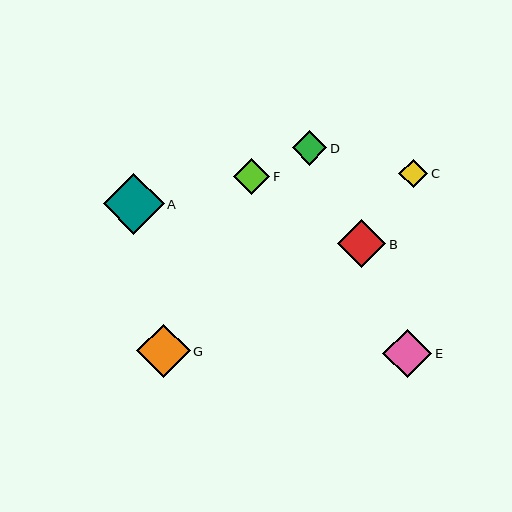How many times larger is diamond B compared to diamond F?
Diamond B is approximately 1.3 times the size of diamond F.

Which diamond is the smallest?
Diamond C is the smallest with a size of approximately 29 pixels.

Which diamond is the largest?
Diamond A is the largest with a size of approximately 61 pixels.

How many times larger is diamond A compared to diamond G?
Diamond A is approximately 1.1 times the size of diamond G.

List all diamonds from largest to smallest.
From largest to smallest: A, G, E, B, F, D, C.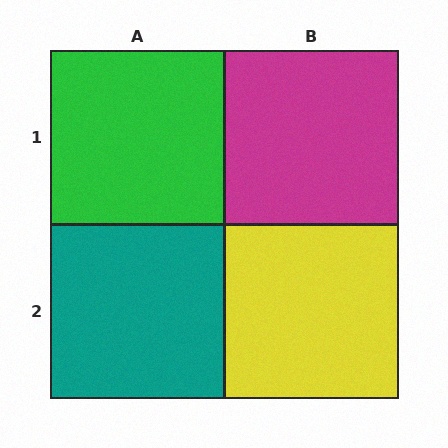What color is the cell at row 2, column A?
Teal.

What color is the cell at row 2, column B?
Yellow.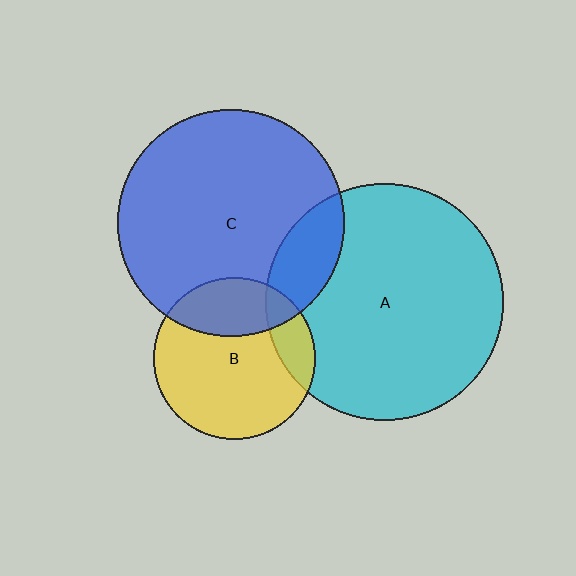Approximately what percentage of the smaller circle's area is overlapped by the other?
Approximately 25%.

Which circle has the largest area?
Circle A (cyan).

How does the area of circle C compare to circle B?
Approximately 1.9 times.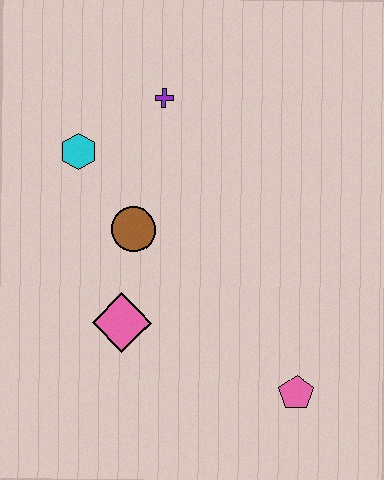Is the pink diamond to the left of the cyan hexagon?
No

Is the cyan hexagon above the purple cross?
No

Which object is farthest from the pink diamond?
The purple cross is farthest from the pink diamond.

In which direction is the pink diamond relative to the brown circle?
The pink diamond is below the brown circle.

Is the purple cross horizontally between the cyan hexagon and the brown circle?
No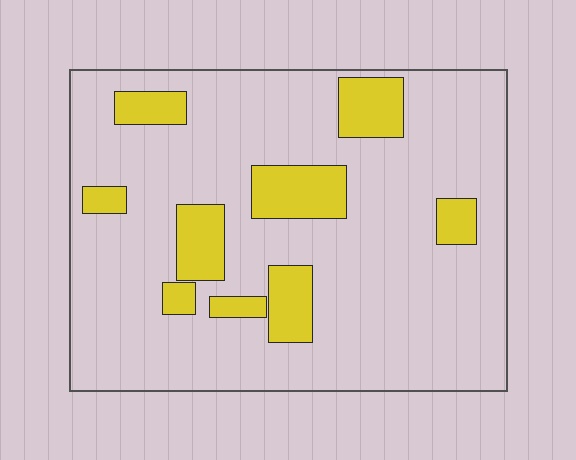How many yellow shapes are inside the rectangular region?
9.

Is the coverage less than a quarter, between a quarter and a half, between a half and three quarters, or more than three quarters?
Less than a quarter.